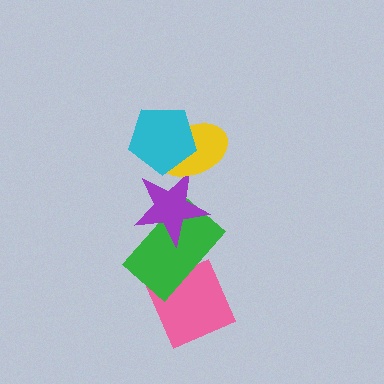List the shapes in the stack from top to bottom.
From top to bottom: the cyan pentagon, the yellow ellipse, the purple star, the green rectangle, the pink diamond.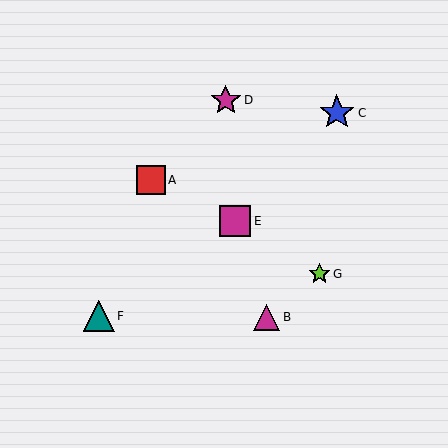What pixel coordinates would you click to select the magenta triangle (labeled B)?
Click at (266, 317) to select the magenta triangle B.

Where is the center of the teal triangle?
The center of the teal triangle is at (99, 316).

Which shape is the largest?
The blue star (labeled C) is the largest.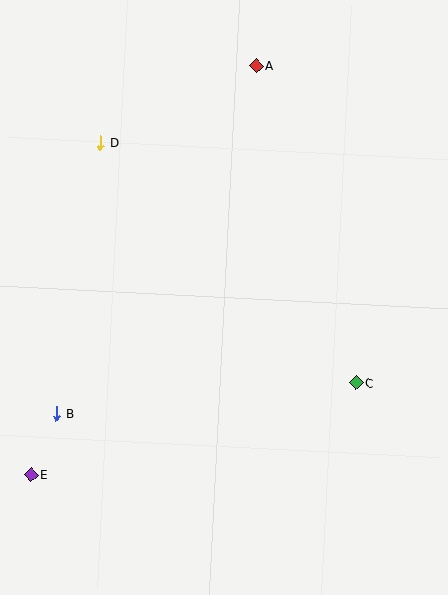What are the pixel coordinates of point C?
Point C is at (356, 383).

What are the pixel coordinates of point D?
Point D is at (100, 143).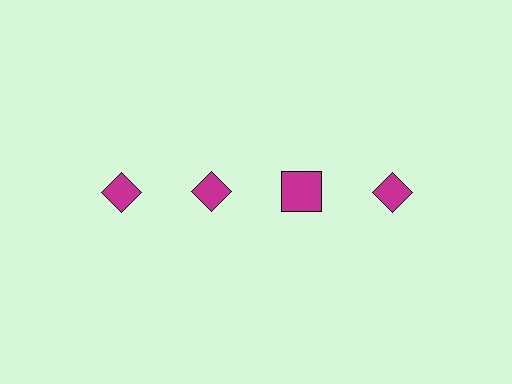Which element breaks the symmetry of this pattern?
The magenta square in the top row, center column breaks the symmetry. All other shapes are magenta diamonds.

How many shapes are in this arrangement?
There are 4 shapes arranged in a grid pattern.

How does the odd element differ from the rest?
It has a different shape: square instead of diamond.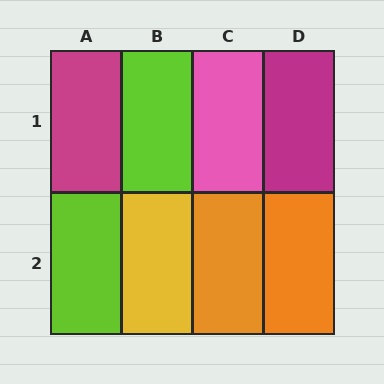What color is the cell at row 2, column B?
Yellow.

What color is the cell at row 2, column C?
Orange.